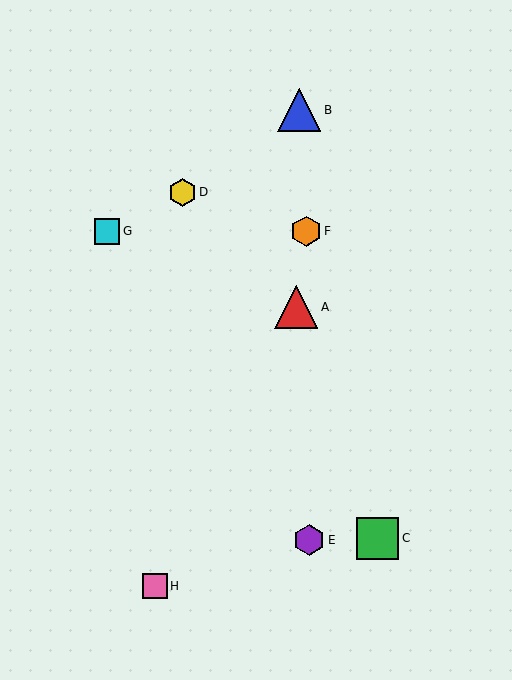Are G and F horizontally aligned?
Yes, both are at y≈231.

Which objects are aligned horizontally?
Objects F, G are aligned horizontally.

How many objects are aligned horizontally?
2 objects (F, G) are aligned horizontally.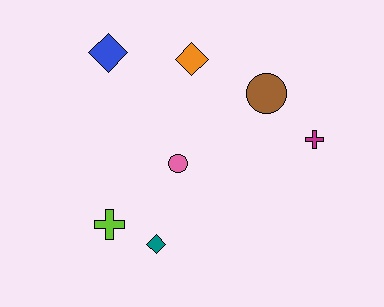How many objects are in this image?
There are 7 objects.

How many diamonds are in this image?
There are 3 diamonds.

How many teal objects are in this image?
There is 1 teal object.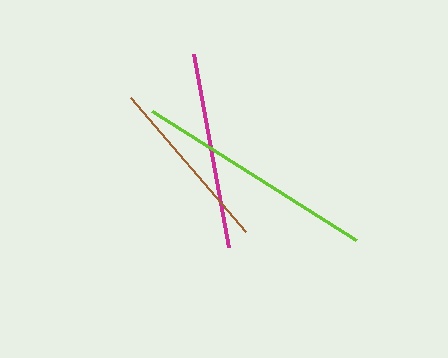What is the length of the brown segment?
The brown segment is approximately 176 pixels long.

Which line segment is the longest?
The lime line is the longest at approximately 242 pixels.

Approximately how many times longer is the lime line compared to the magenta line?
The lime line is approximately 1.2 times the length of the magenta line.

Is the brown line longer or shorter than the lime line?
The lime line is longer than the brown line.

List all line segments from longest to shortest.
From longest to shortest: lime, magenta, brown.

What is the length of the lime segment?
The lime segment is approximately 242 pixels long.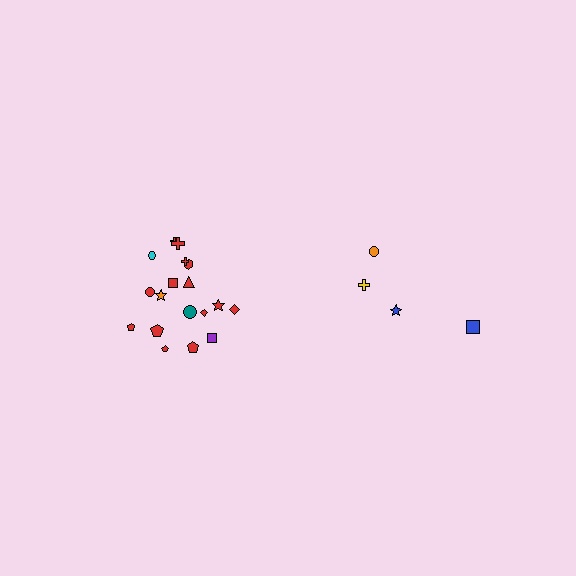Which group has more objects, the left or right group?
The left group.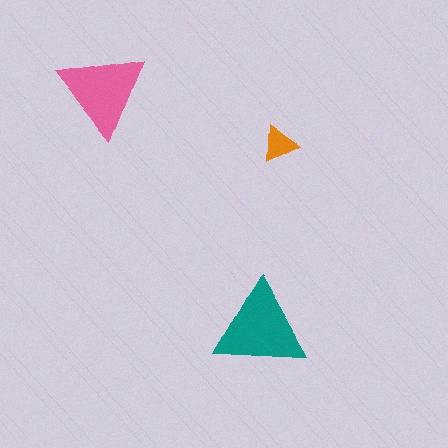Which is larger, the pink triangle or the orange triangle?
The pink one.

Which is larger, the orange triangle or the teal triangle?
The teal one.